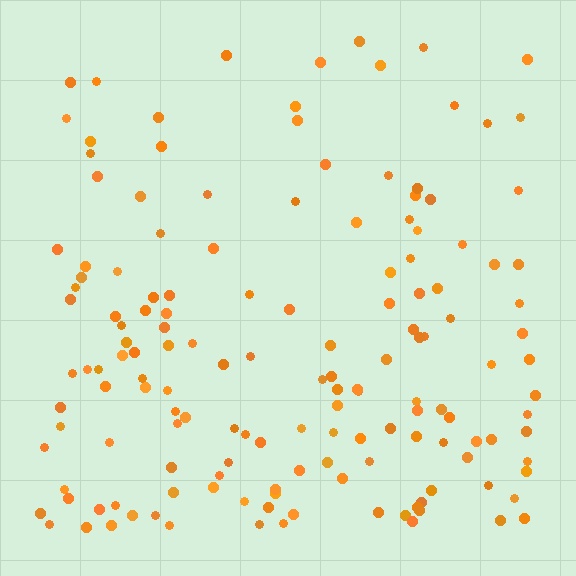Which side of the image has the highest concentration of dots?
The bottom.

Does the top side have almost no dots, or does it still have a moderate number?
Still a moderate number, just noticeably fewer than the bottom.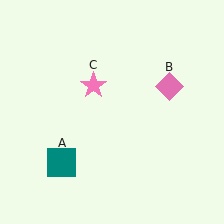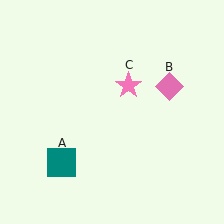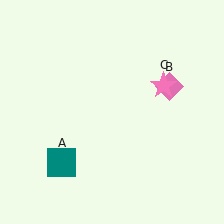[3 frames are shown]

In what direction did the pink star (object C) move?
The pink star (object C) moved right.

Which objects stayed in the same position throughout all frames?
Teal square (object A) and pink diamond (object B) remained stationary.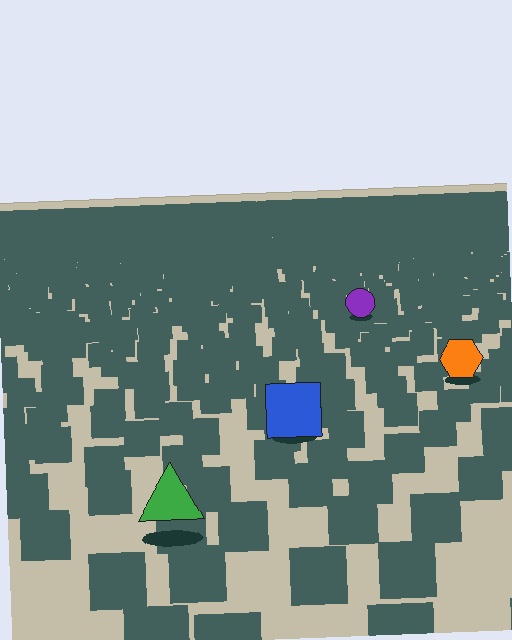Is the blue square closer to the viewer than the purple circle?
Yes. The blue square is closer — you can tell from the texture gradient: the ground texture is coarser near it.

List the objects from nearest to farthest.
From nearest to farthest: the green triangle, the blue square, the orange hexagon, the purple circle.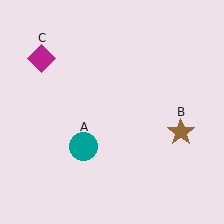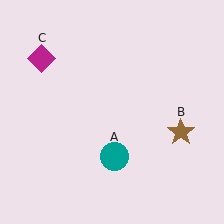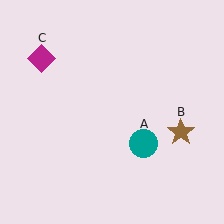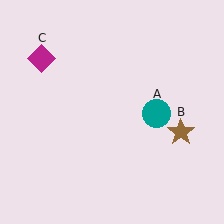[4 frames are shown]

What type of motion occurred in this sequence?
The teal circle (object A) rotated counterclockwise around the center of the scene.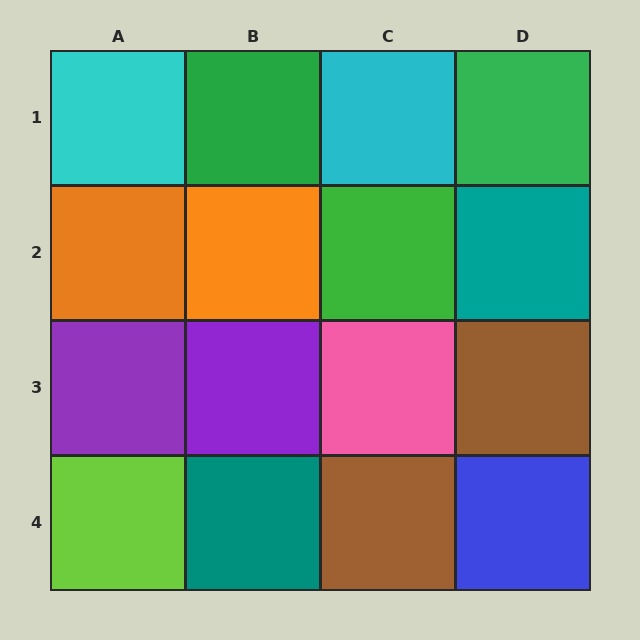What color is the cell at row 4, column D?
Blue.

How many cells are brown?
2 cells are brown.